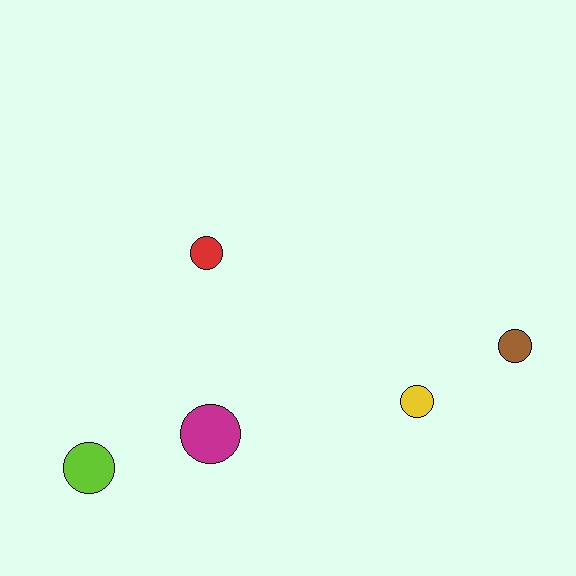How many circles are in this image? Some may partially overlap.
There are 5 circles.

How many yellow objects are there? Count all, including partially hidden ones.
There is 1 yellow object.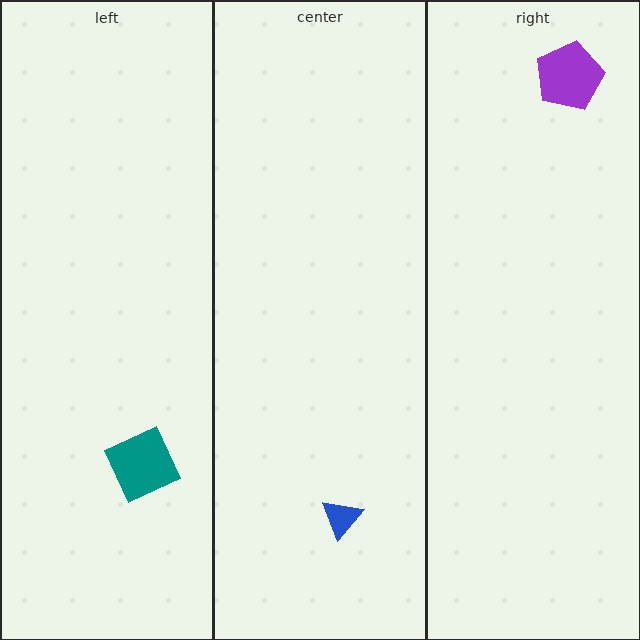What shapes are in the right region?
The purple pentagon.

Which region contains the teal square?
The left region.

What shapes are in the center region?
The blue triangle.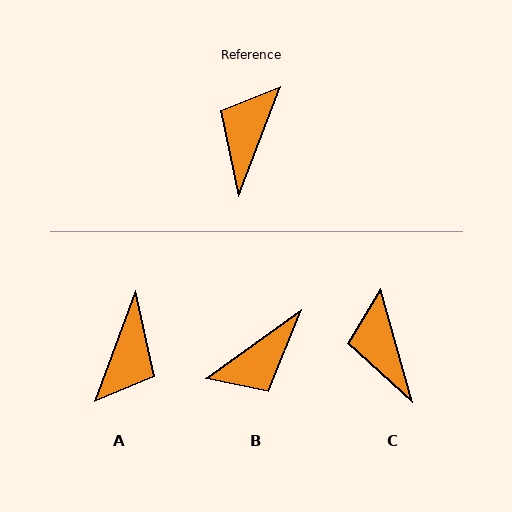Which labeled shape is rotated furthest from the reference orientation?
A, about 180 degrees away.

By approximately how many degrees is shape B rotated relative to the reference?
Approximately 146 degrees counter-clockwise.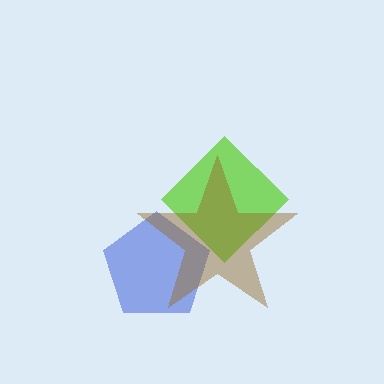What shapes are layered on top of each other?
The layered shapes are: a lime diamond, a blue pentagon, a brown star.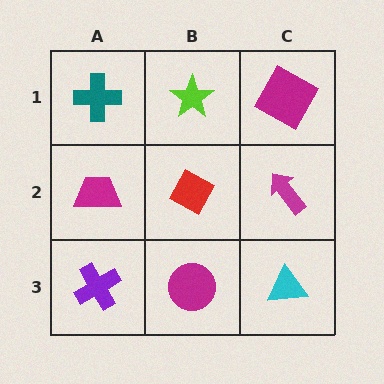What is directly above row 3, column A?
A magenta trapezoid.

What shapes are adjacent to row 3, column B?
A red diamond (row 2, column B), a purple cross (row 3, column A), a cyan triangle (row 3, column C).